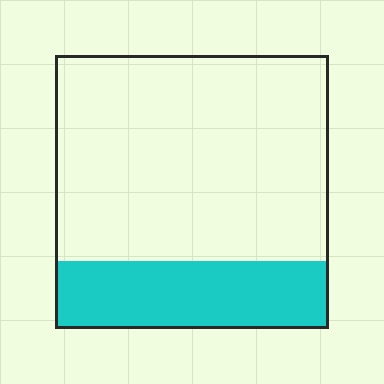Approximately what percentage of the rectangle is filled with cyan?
Approximately 25%.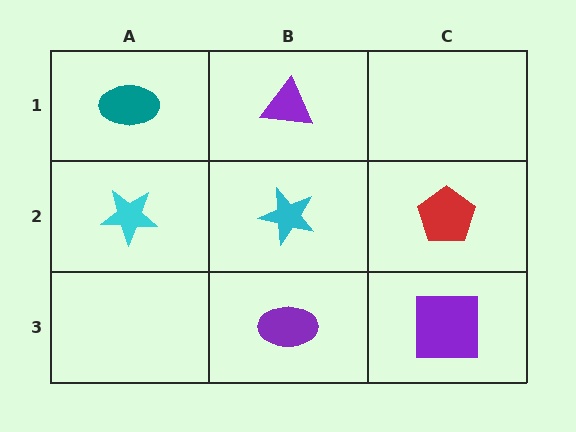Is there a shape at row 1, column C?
No, that cell is empty.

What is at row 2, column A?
A cyan star.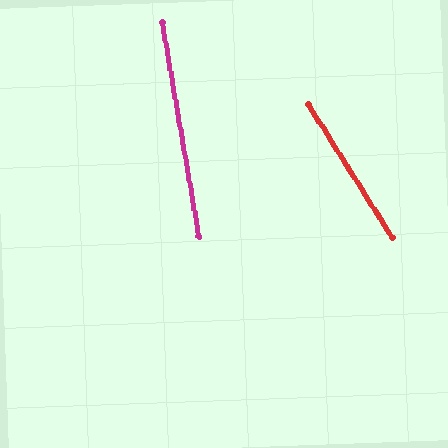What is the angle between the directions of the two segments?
Approximately 22 degrees.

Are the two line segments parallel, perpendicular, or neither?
Neither parallel nor perpendicular — they differ by about 22°.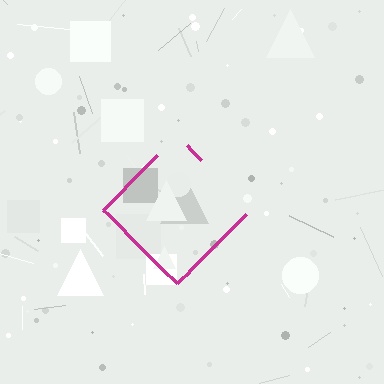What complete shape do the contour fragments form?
The contour fragments form a diamond.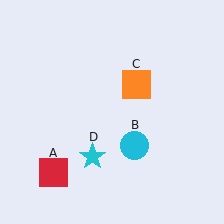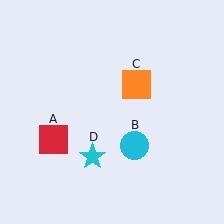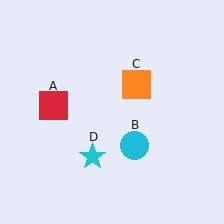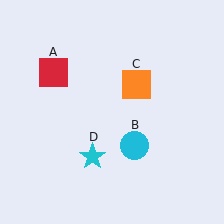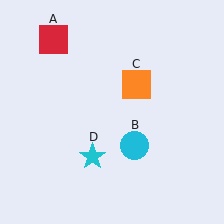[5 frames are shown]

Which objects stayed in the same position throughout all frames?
Cyan circle (object B) and orange square (object C) and cyan star (object D) remained stationary.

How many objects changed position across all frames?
1 object changed position: red square (object A).